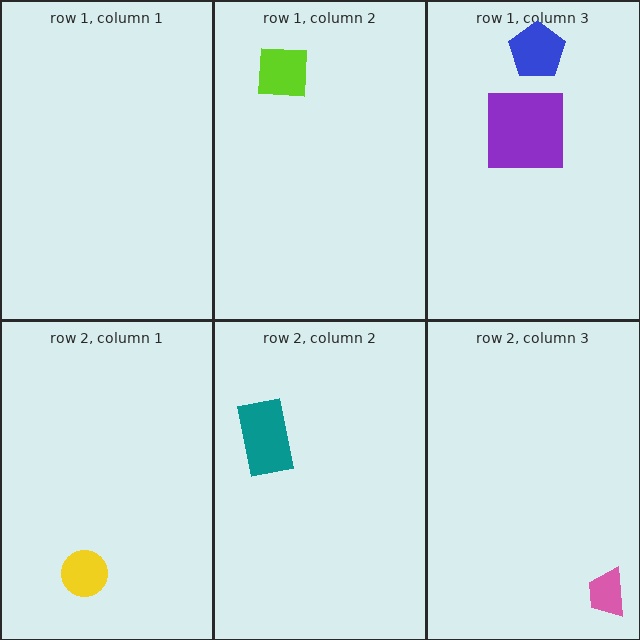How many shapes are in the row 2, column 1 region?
1.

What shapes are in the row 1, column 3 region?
The purple square, the blue pentagon.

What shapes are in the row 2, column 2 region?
The teal rectangle.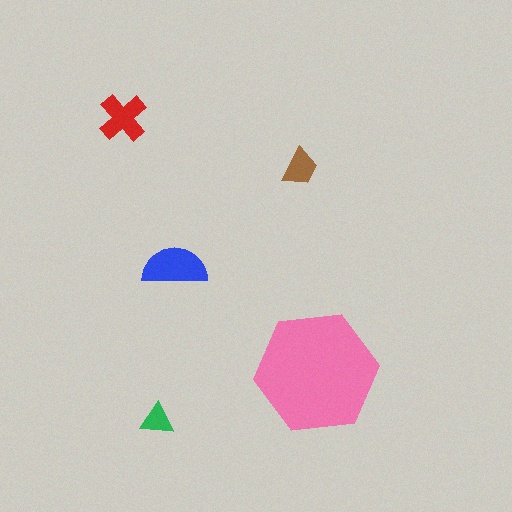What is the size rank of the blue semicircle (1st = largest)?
2nd.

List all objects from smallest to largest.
The green triangle, the brown trapezoid, the red cross, the blue semicircle, the pink hexagon.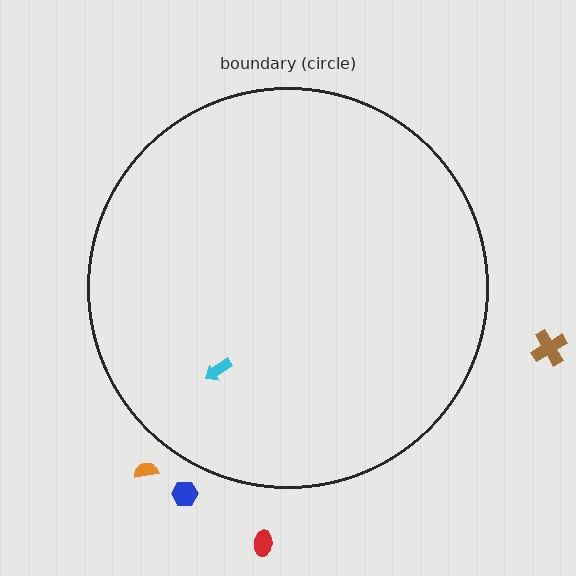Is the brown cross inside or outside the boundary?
Outside.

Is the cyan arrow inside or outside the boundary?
Inside.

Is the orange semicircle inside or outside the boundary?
Outside.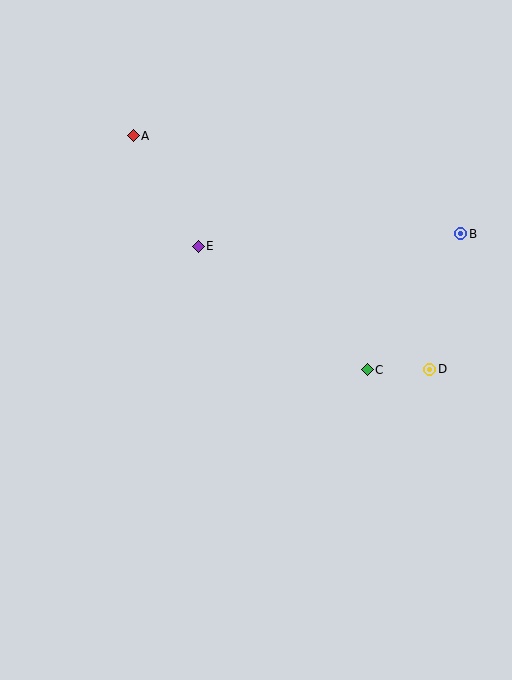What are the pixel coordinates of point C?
Point C is at (367, 370).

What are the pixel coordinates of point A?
Point A is at (133, 136).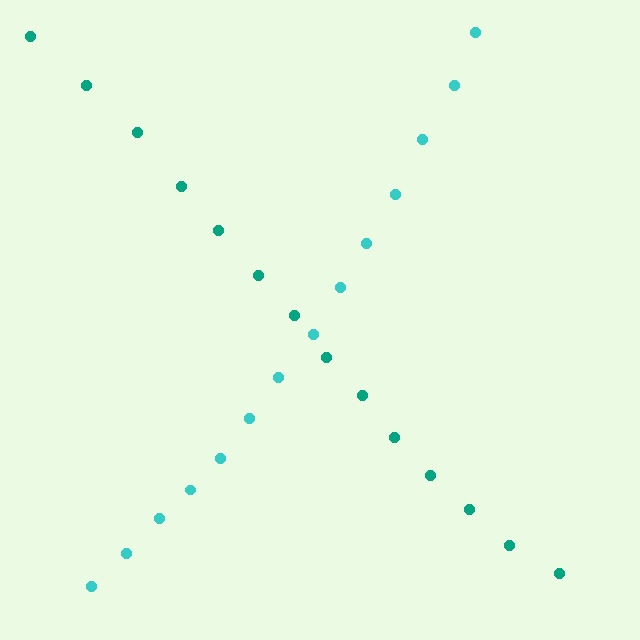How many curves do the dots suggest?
There are 2 distinct paths.